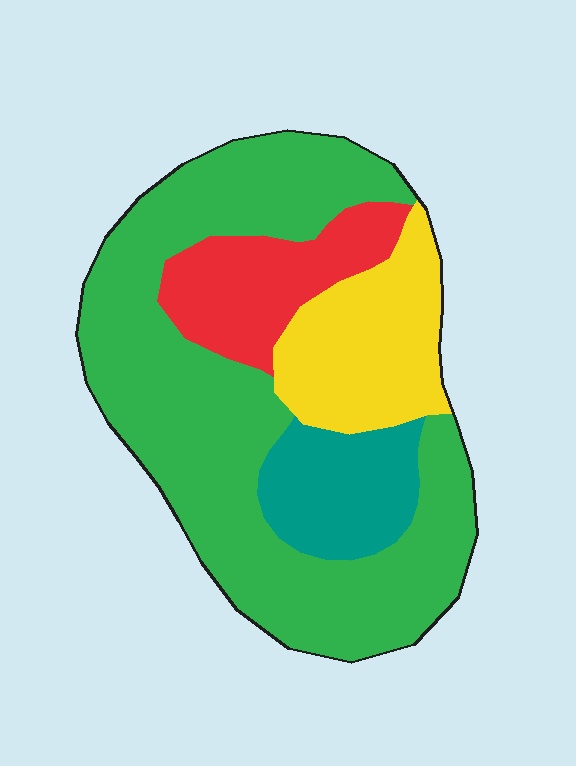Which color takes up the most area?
Green, at roughly 55%.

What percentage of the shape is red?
Red takes up less than a sixth of the shape.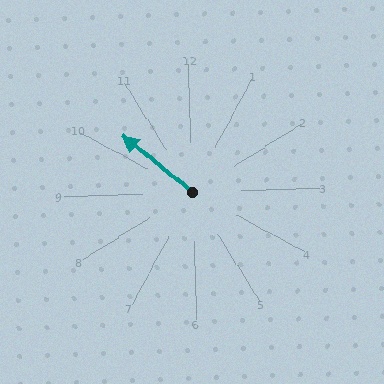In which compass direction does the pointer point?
Northwest.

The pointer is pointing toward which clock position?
Roughly 10 o'clock.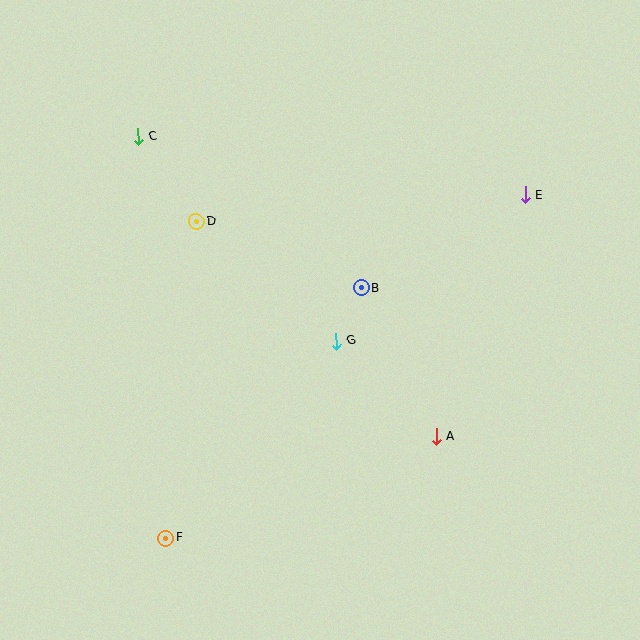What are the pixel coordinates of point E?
Point E is at (525, 195).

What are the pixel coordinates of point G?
Point G is at (336, 341).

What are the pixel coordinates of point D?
Point D is at (196, 221).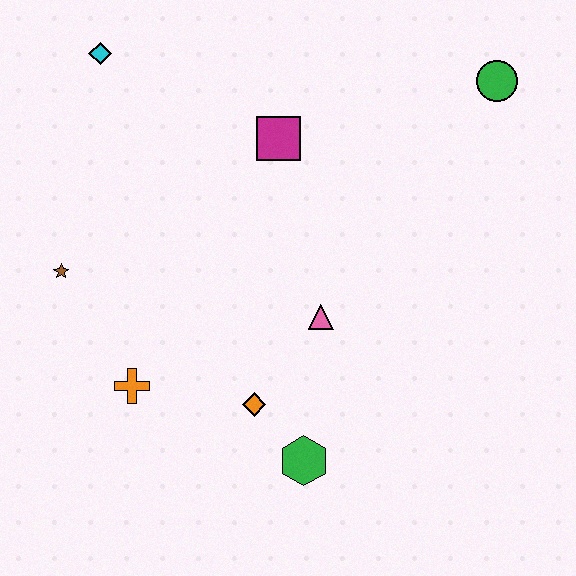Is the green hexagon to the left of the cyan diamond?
No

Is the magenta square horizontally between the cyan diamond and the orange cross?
No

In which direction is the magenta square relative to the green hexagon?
The magenta square is above the green hexagon.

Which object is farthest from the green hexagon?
The cyan diamond is farthest from the green hexagon.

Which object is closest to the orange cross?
The orange diamond is closest to the orange cross.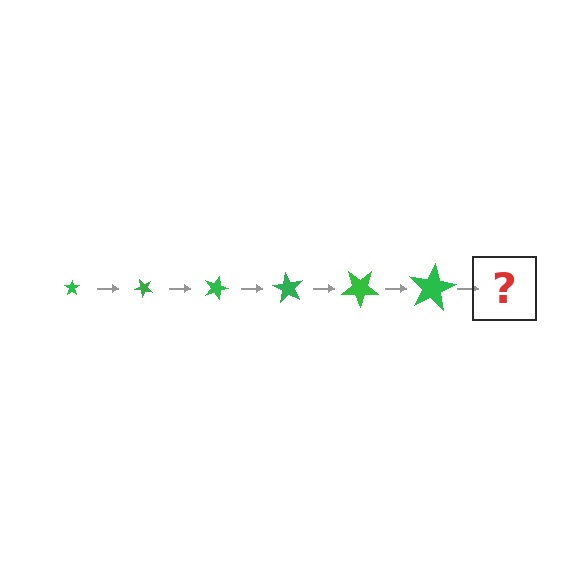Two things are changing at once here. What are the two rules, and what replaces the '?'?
The two rules are that the star grows larger each step and it rotates 45 degrees each step. The '?' should be a star, larger than the previous one and rotated 270 degrees from the start.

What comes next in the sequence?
The next element should be a star, larger than the previous one and rotated 270 degrees from the start.